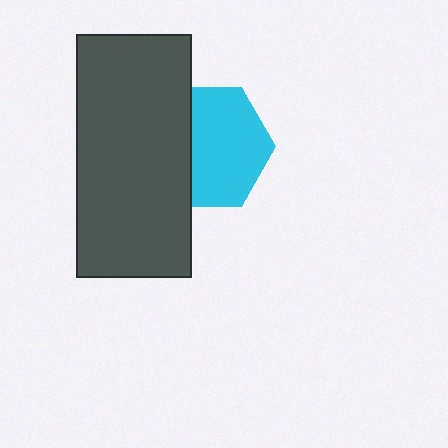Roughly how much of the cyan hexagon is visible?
About half of it is visible (roughly 65%).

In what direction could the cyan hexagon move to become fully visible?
The cyan hexagon could move right. That would shift it out from behind the dark gray rectangle entirely.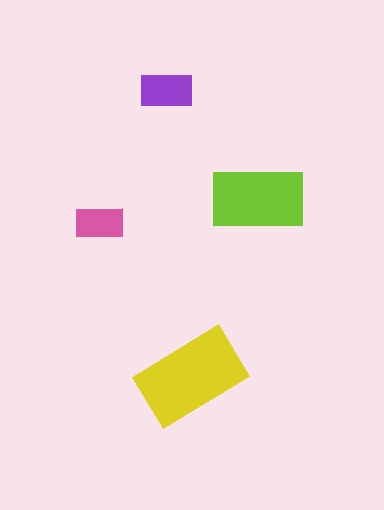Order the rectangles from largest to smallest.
the yellow one, the lime one, the purple one, the pink one.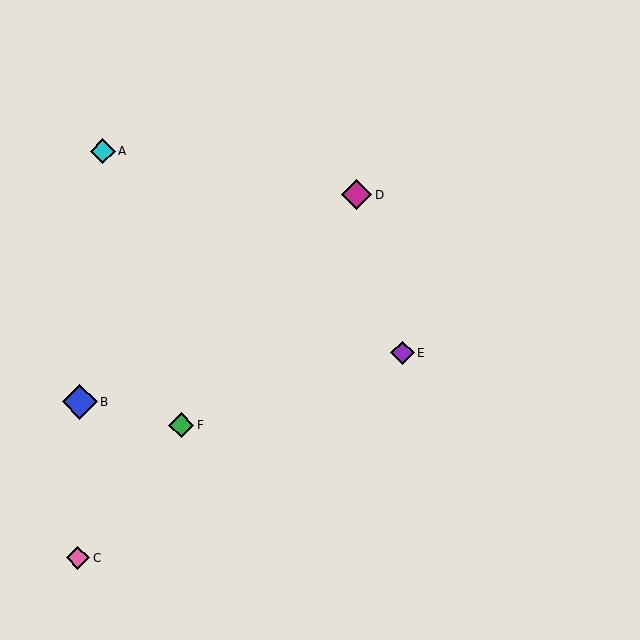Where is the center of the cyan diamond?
The center of the cyan diamond is at (103, 151).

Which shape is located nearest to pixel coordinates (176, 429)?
The green diamond (labeled F) at (181, 425) is nearest to that location.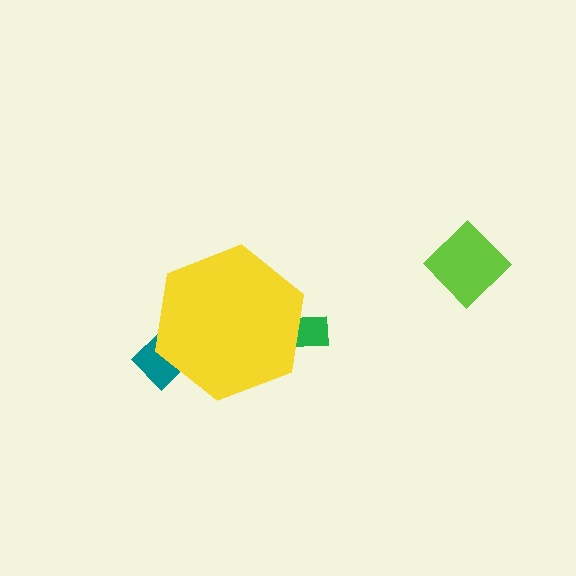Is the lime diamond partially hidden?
No, the lime diamond is fully visible.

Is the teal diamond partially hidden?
Yes, the teal diamond is partially hidden behind the yellow hexagon.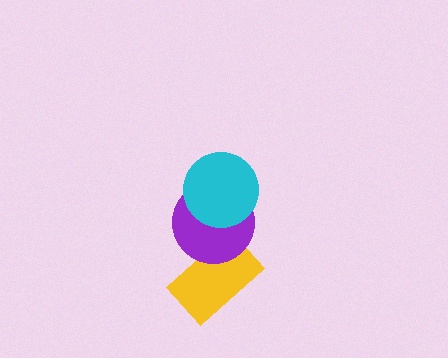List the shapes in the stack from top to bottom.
From top to bottom: the cyan circle, the purple circle, the yellow rectangle.